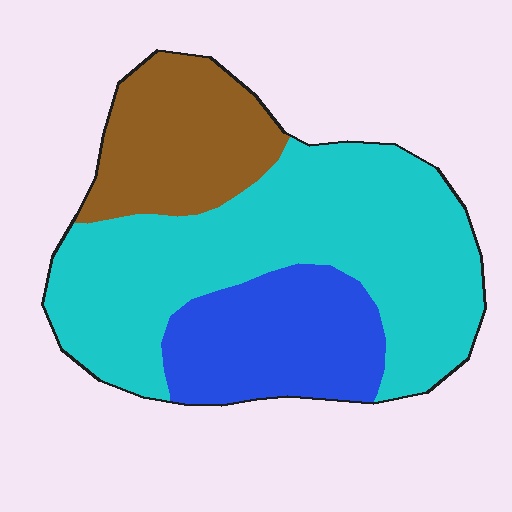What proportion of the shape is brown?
Brown covers about 20% of the shape.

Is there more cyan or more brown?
Cyan.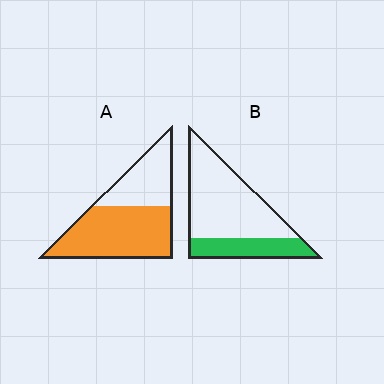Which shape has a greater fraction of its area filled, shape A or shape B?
Shape A.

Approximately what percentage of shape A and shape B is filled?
A is approximately 65% and B is approximately 30%.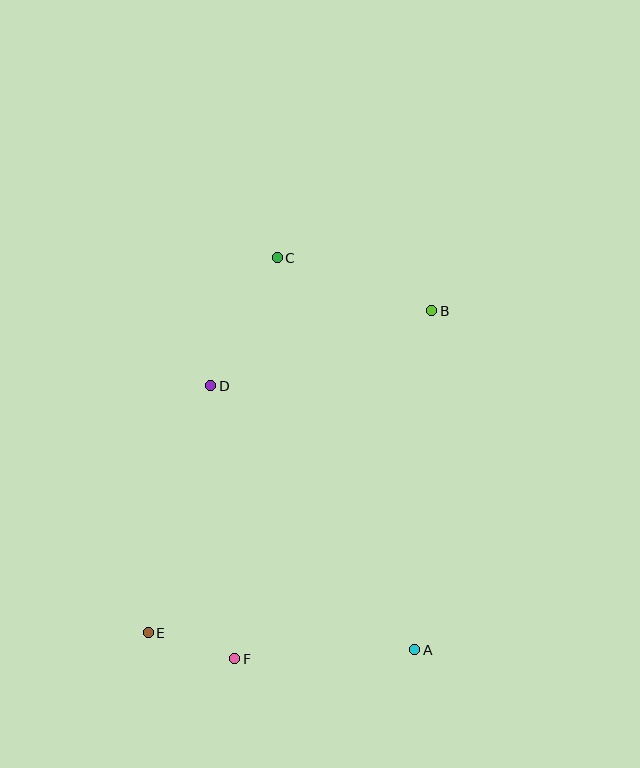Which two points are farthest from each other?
Points B and E are farthest from each other.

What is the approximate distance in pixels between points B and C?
The distance between B and C is approximately 163 pixels.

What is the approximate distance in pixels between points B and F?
The distance between B and F is approximately 400 pixels.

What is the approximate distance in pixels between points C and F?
The distance between C and F is approximately 403 pixels.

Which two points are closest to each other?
Points E and F are closest to each other.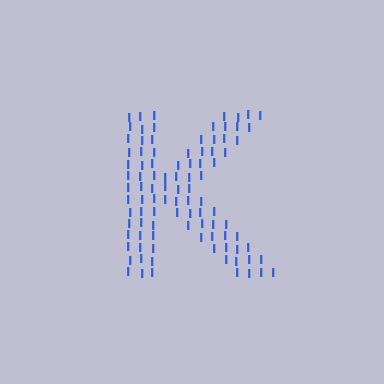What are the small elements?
The small elements are letter I's.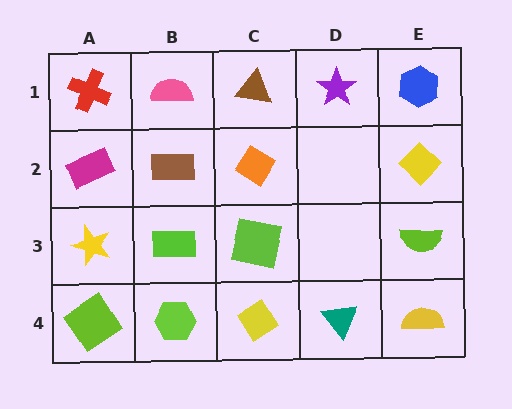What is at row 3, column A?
A yellow star.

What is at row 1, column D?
A purple star.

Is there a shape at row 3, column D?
No, that cell is empty.